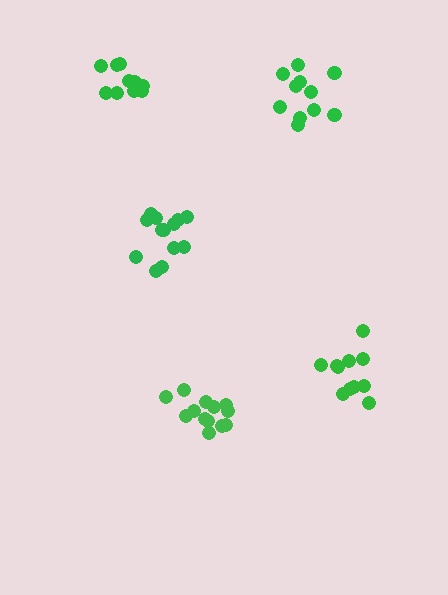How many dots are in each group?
Group 1: 10 dots, Group 2: 11 dots, Group 3: 11 dots, Group 4: 13 dots, Group 5: 13 dots (58 total).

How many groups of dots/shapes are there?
There are 5 groups.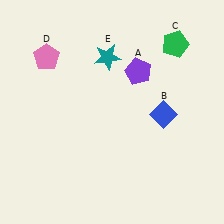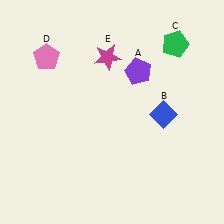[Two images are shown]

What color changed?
The star (E) changed from teal in Image 1 to magenta in Image 2.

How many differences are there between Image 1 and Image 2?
There is 1 difference between the two images.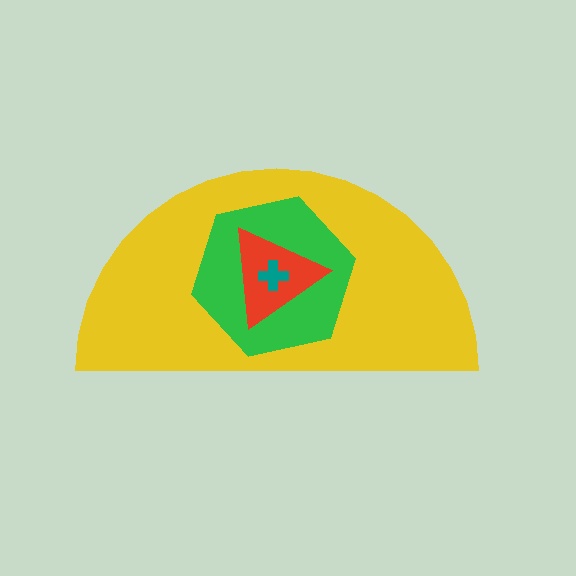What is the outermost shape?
The yellow semicircle.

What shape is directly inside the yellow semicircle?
The green hexagon.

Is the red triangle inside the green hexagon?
Yes.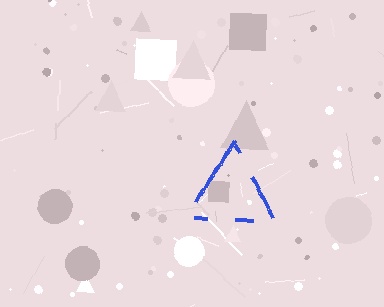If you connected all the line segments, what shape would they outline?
They would outline a triangle.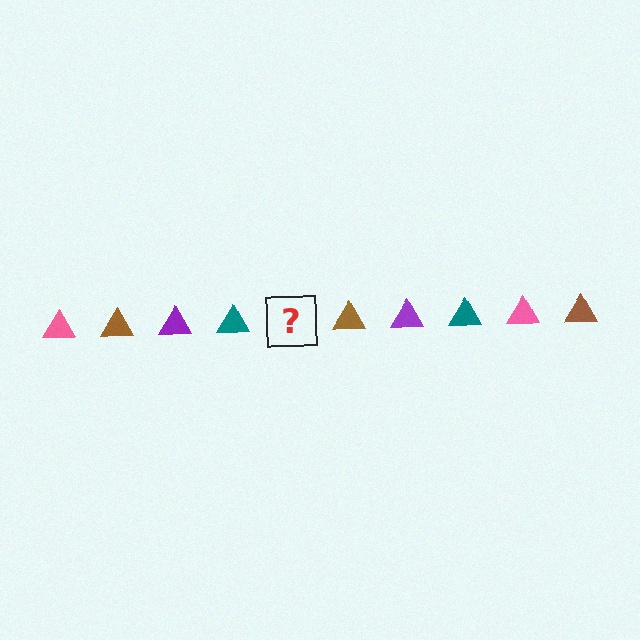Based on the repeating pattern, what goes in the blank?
The blank should be a pink triangle.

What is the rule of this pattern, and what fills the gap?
The rule is that the pattern cycles through pink, brown, purple, teal triangles. The gap should be filled with a pink triangle.